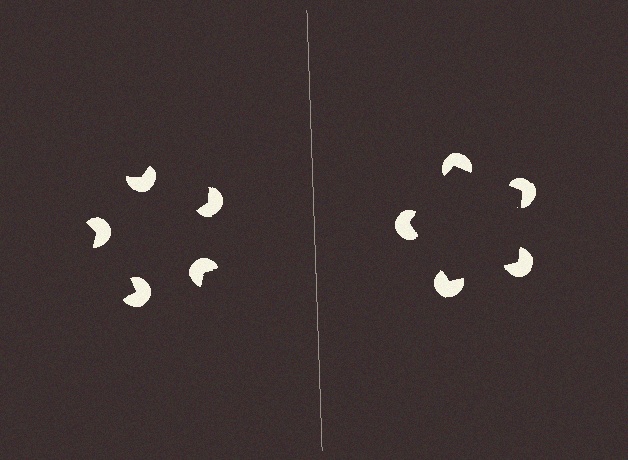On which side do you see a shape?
An illusory pentagon appears on the right side. On the left side the wedge cuts are rotated, so no coherent shape forms.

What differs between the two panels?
The pac-man discs are positioned identically on both sides; only the wedge orientations differ. On the right they align to a pentagon; on the left they are misaligned.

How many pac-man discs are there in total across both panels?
10 — 5 on each side.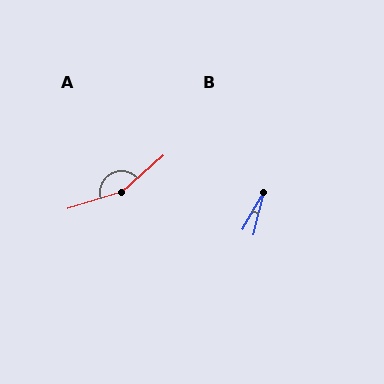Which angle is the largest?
A, at approximately 155 degrees.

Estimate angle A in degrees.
Approximately 155 degrees.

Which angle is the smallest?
B, at approximately 16 degrees.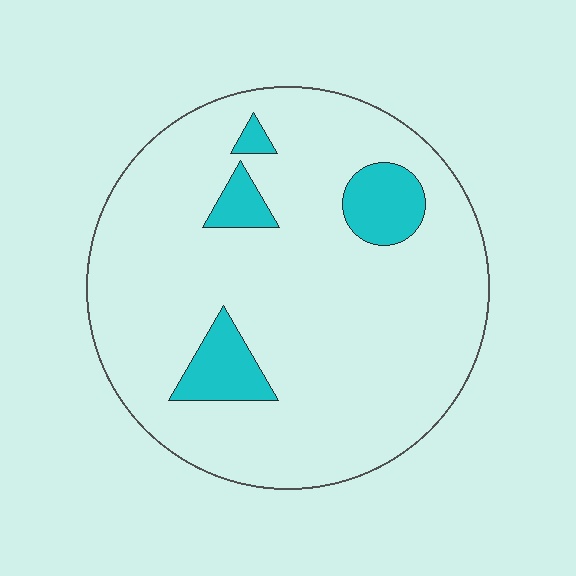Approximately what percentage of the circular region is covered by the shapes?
Approximately 10%.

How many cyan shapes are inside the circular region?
4.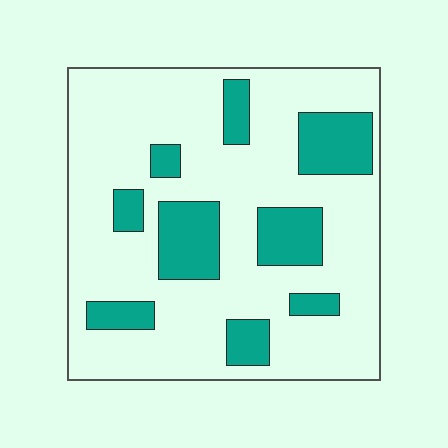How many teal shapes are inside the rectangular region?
9.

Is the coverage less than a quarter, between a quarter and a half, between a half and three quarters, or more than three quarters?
Less than a quarter.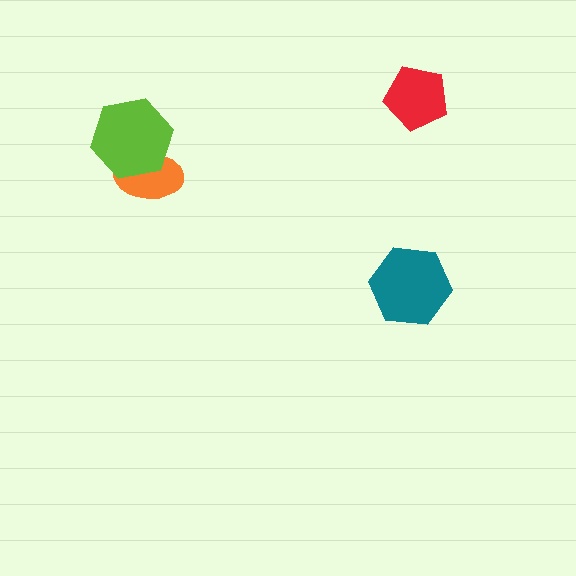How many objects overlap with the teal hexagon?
0 objects overlap with the teal hexagon.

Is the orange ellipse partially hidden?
Yes, it is partially covered by another shape.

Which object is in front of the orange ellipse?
The lime hexagon is in front of the orange ellipse.